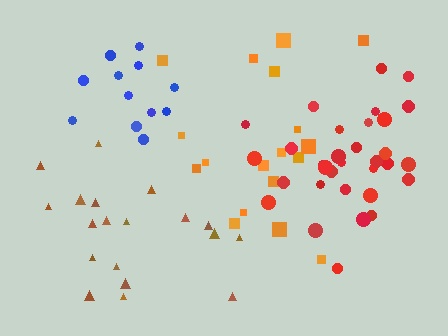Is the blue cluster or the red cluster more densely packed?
Red.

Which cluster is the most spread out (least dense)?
Brown.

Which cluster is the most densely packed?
Red.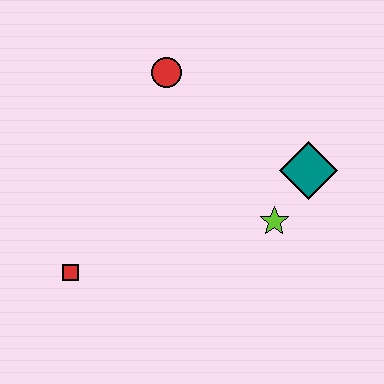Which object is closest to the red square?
The lime star is closest to the red square.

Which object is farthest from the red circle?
The red square is farthest from the red circle.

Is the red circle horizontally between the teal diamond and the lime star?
No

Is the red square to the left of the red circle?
Yes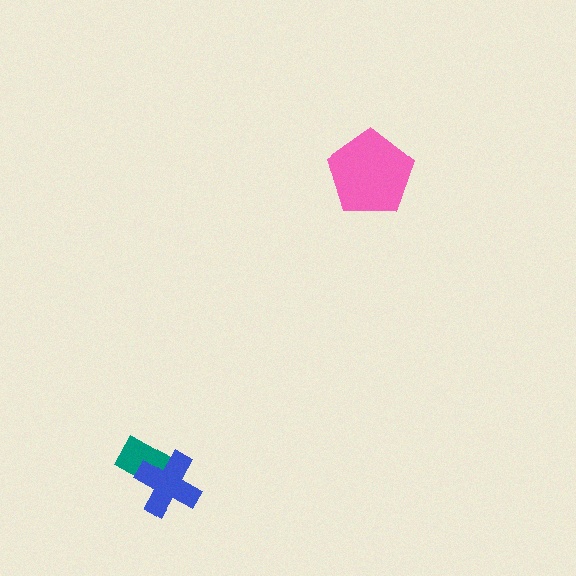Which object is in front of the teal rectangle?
The blue cross is in front of the teal rectangle.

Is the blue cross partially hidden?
No, no other shape covers it.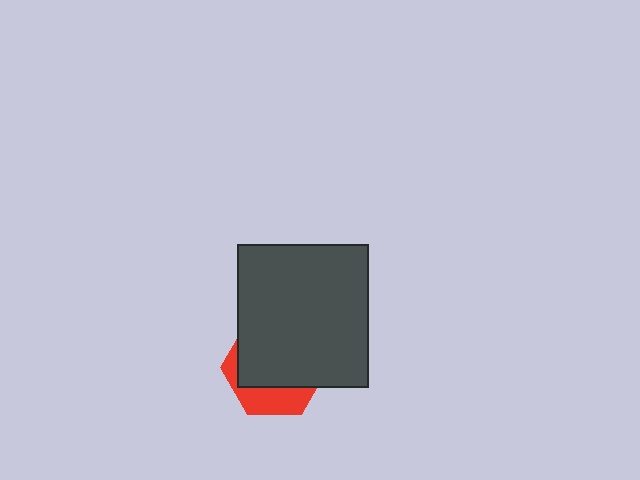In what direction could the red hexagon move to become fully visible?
The red hexagon could move down. That would shift it out from behind the dark gray rectangle entirely.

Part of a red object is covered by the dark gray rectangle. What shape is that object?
It is a hexagon.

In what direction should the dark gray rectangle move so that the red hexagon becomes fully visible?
The dark gray rectangle should move up. That is the shortest direction to clear the overlap and leave the red hexagon fully visible.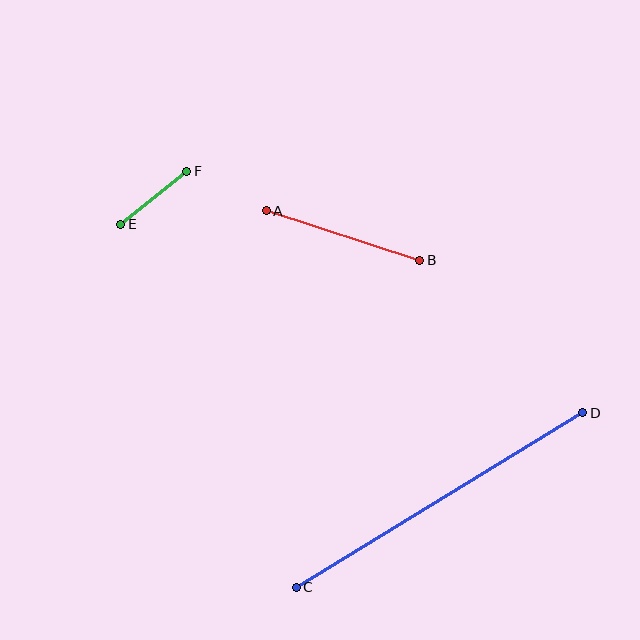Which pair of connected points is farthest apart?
Points C and D are farthest apart.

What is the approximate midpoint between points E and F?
The midpoint is at approximately (154, 198) pixels.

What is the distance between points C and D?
The distance is approximately 336 pixels.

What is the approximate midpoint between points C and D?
The midpoint is at approximately (440, 500) pixels.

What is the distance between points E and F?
The distance is approximately 85 pixels.